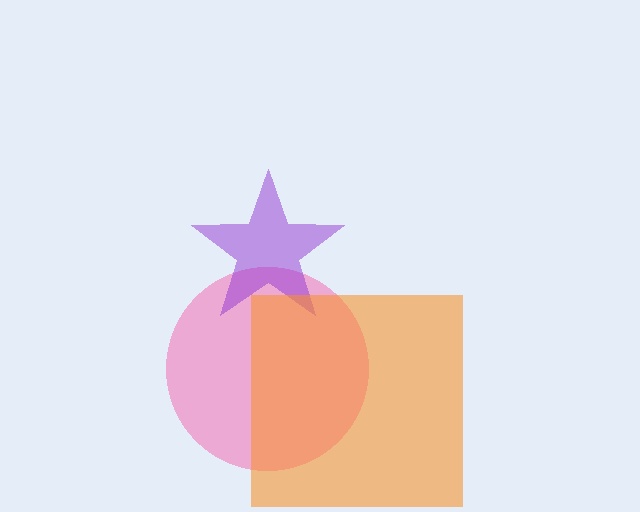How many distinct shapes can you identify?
There are 3 distinct shapes: a pink circle, a purple star, an orange square.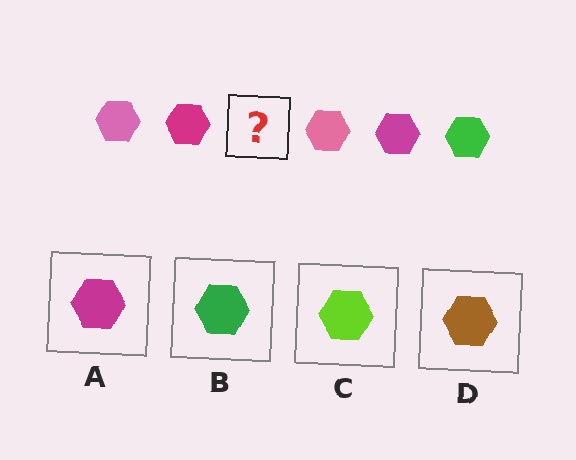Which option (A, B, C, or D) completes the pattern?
B.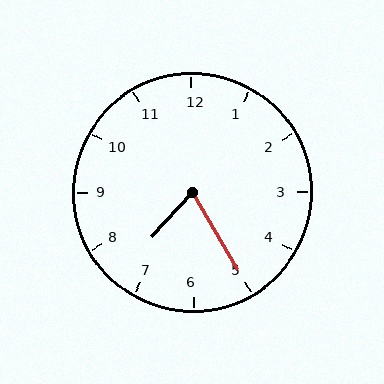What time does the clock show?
7:25.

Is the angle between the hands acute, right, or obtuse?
It is acute.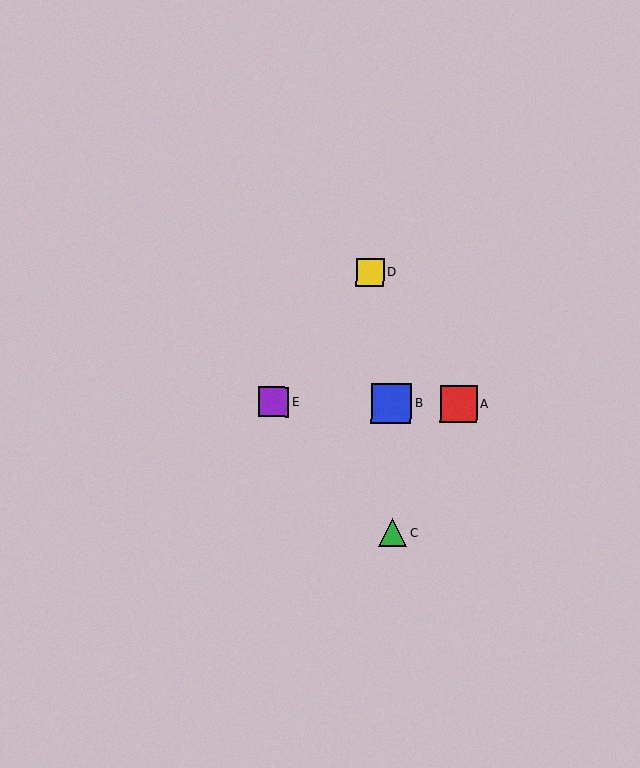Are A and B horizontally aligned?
Yes, both are at y≈404.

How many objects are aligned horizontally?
3 objects (A, B, E) are aligned horizontally.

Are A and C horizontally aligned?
No, A is at y≈404 and C is at y≈533.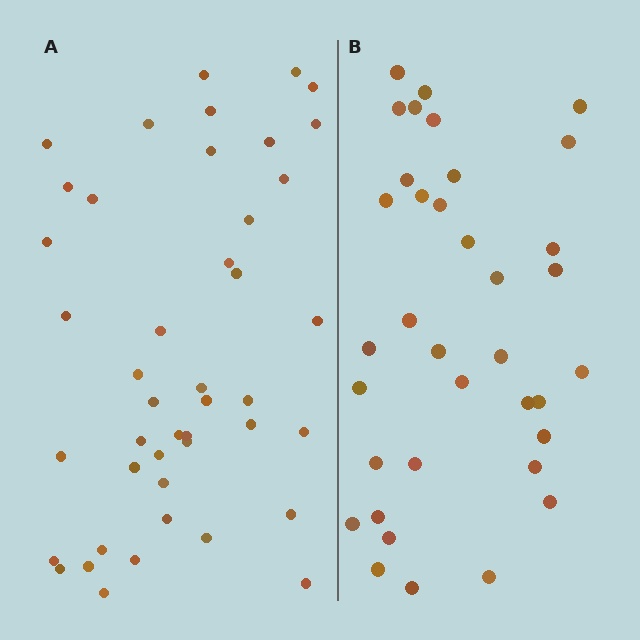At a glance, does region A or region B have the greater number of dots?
Region A (the left region) has more dots.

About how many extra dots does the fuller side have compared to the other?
Region A has roughly 8 or so more dots than region B.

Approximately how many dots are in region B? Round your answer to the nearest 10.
About 40 dots. (The exact count is 36, which rounds to 40.)